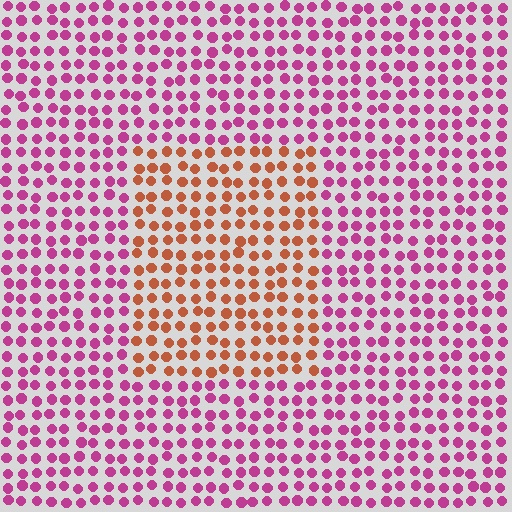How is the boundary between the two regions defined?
The boundary is defined purely by a slight shift in hue (about 55 degrees). Spacing, size, and orientation are identical on both sides.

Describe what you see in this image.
The image is filled with small magenta elements in a uniform arrangement. A rectangle-shaped region is visible where the elements are tinted to a slightly different hue, forming a subtle color boundary.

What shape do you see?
I see a rectangle.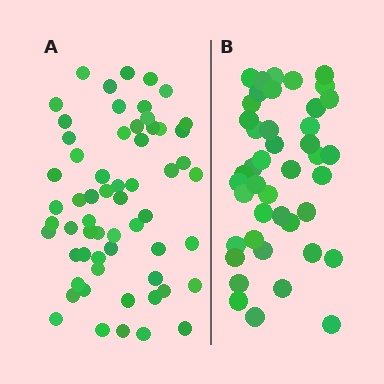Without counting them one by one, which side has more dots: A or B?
Region A (the left region) has more dots.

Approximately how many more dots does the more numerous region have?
Region A has approximately 15 more dots than region B.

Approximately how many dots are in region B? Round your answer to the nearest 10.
About 40 dots. (The exact count is 43, which rounds to 40.)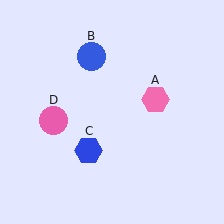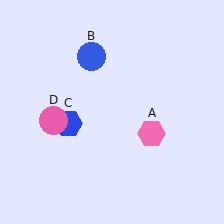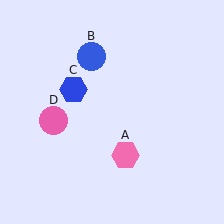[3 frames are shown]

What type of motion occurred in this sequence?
The pink hexagon (object A), blue hexagon (object C) rotated clockwise around the center of the scene.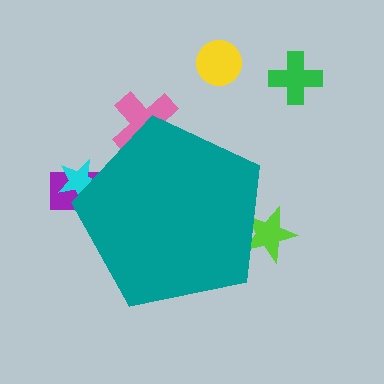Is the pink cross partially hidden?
Yes, the pink cross is partially hidden behind the teal pentagon.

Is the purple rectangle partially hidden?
Yes, the purple rectangle is partially hidden behind the teal pentagon.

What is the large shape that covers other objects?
A teal pentagon.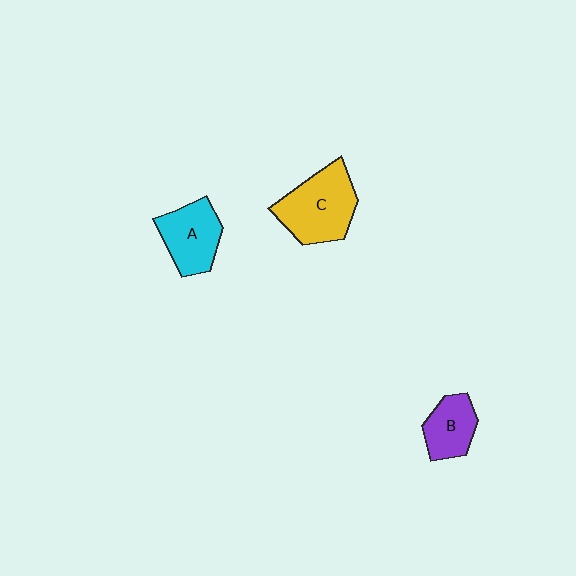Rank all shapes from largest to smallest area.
From largest to smallest: C (yellow), A (cyan), B (purple).